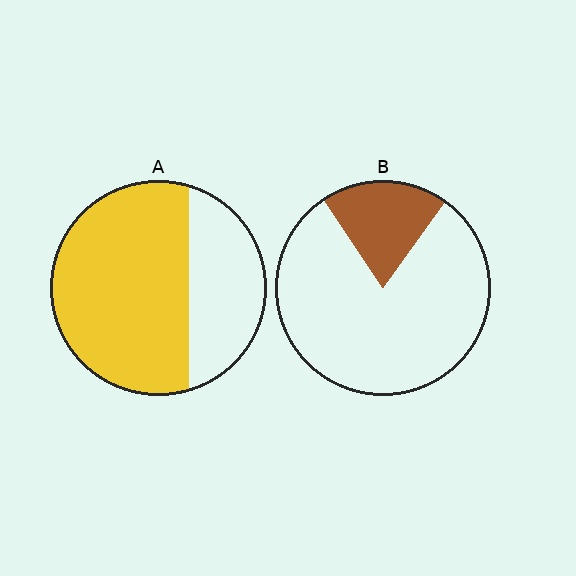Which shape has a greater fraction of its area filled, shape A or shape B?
Shape A.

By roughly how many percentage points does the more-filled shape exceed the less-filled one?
By roughly 50 percentage points (A over B).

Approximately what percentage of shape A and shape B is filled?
A is approximately 70% and B is approximately 20%.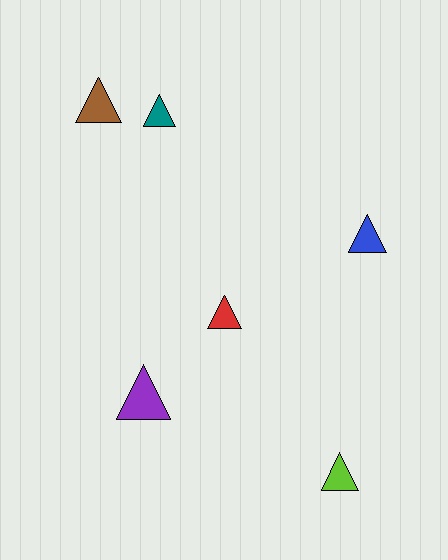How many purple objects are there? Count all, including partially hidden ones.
There is 1 purple object.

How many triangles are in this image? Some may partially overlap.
There are 6 triangles.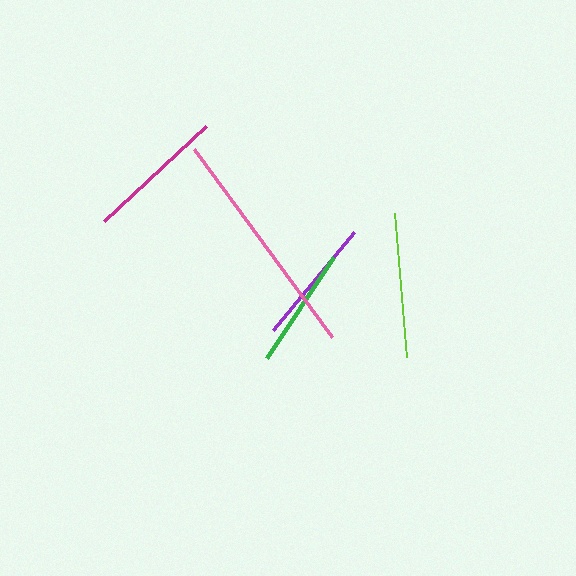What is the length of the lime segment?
The lime segment is approximately 146 pixels long.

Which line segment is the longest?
The pink line is the longest at approximately 233 pixels.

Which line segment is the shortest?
The green line is the shortest at approximately 121 pixels.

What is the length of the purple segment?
The purple segment is approximately 127 pixels long.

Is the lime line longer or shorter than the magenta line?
The lime line is longer than the magenta line.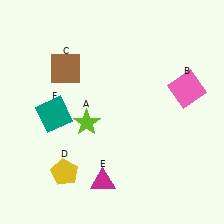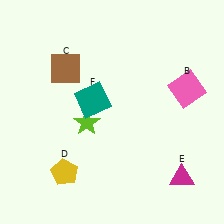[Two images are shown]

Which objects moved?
The objects that moved are: the magenta triangle (E), the teal square (F).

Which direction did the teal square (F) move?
The teal square (F) moved right.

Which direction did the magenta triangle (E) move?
The magenta triangle (E) moved right.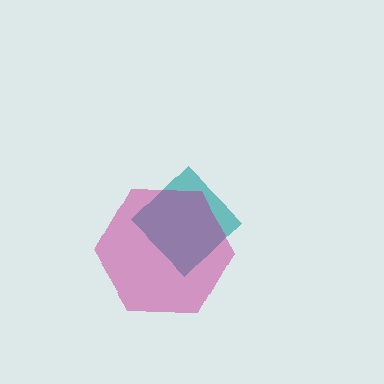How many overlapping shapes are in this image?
There are 2 overlapping shapes in the image.